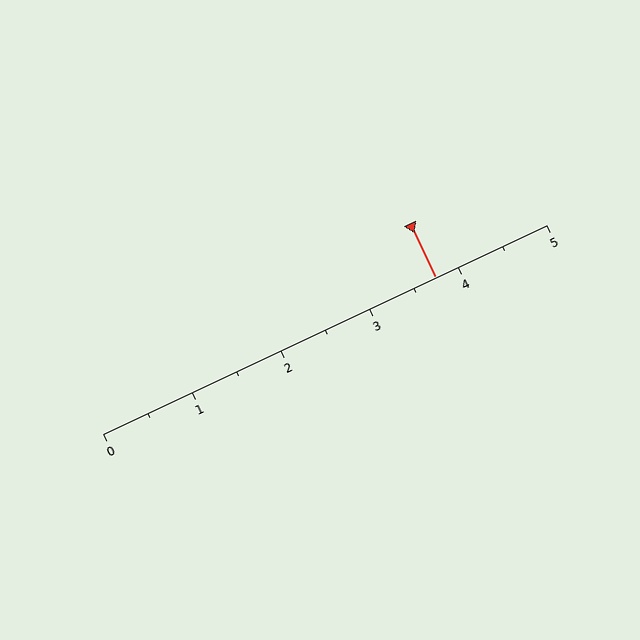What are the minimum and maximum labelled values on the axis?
The axis runs from 0 to 5.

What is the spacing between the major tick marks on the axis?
The major ticks are spaced 1 apart.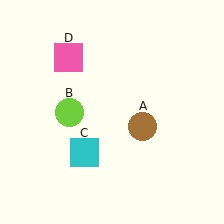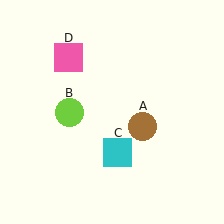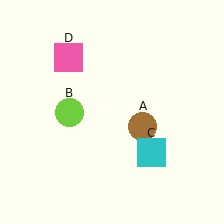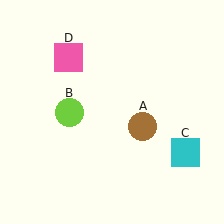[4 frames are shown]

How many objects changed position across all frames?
1 object changed position: cyan square (object C).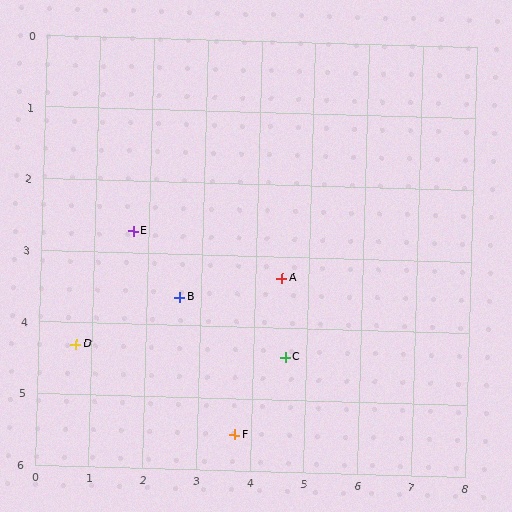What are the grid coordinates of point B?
Point B is at approximately (2.6, 3.6).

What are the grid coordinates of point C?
Point C is at approximately (4.6, 4.4).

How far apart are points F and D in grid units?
Points F and D are about 3.2 grid units apart.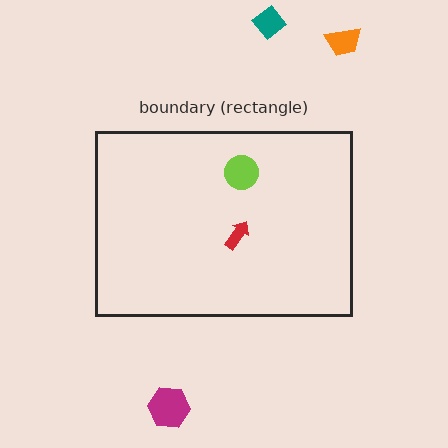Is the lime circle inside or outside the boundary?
Inside.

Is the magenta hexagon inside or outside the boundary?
Outside.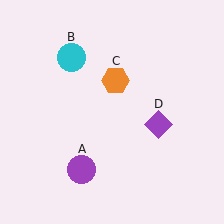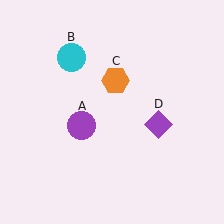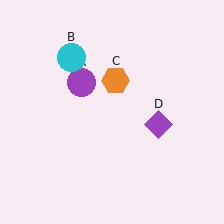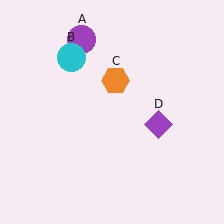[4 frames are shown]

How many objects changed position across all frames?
1 object changed position: purple circle (object A).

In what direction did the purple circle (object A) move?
The purple circle (object A) moved up.